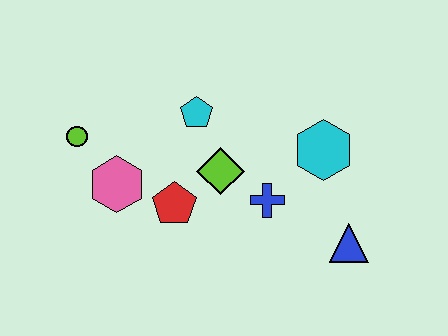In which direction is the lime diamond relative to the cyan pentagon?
The lime diamond is below the cyan pentagon.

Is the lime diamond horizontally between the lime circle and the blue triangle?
Yes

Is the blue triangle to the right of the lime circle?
Yes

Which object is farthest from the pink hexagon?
The blue triangle is farthest from the pink hexagon.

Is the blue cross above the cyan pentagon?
No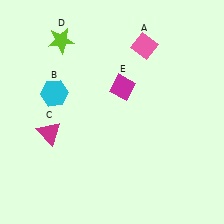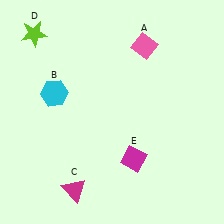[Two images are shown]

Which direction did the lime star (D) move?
The lime star (D) moved left.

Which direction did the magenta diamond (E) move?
The magenta diamond (E) moved down.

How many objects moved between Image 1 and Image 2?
3 objects moved between the two images.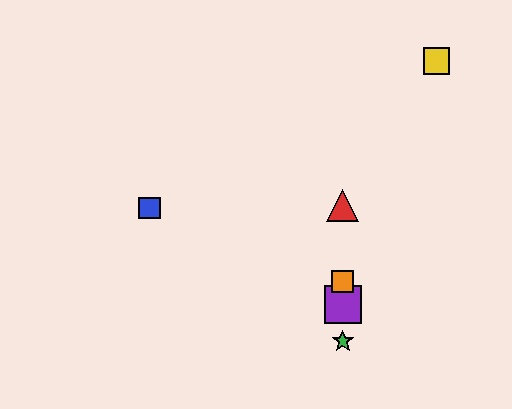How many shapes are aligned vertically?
4 shapes (the red triangle, the green star, the purple square, the orange square) are aligned vertically.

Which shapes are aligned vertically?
The red triangle, the green star, the purple square, the orange square are aligned vertically.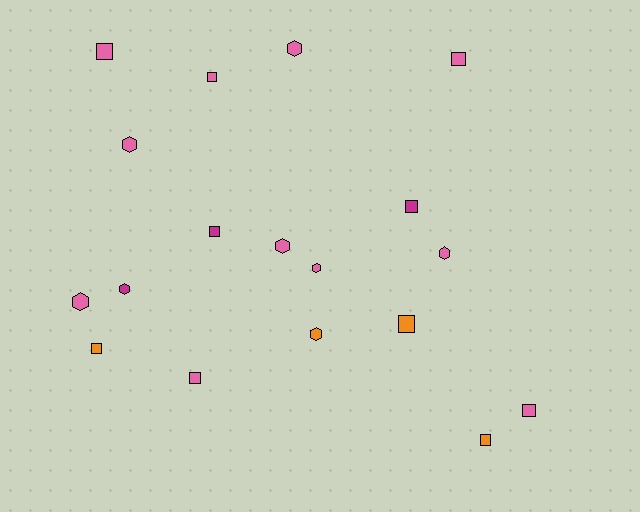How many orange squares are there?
There are 3 orange squares.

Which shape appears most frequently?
Square, with 10 objects.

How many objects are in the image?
There are 18 objects.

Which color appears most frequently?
Pink, with 11 objects.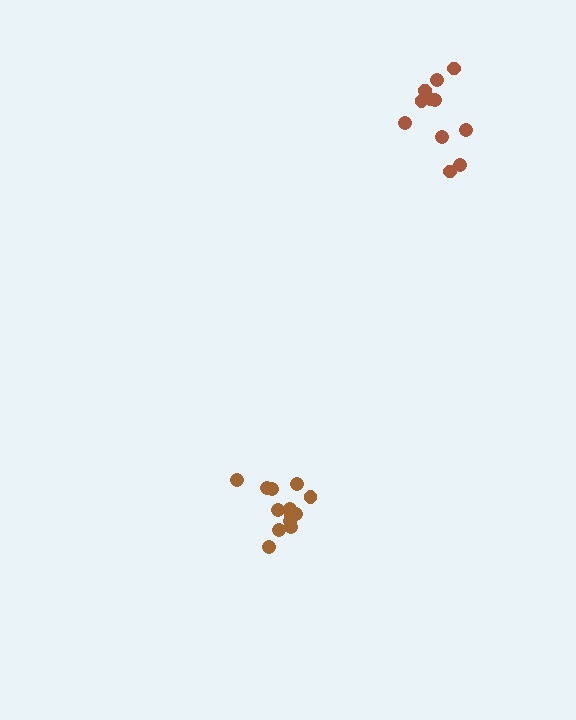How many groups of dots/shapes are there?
There are 2 groups.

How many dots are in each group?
Group 1: 13 dots, Group 2: 11 dots (24 total).